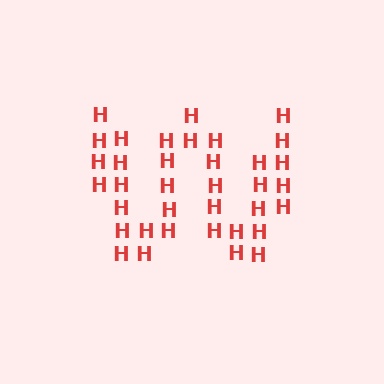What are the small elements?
The small elements are letter H's.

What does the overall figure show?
The overall figure shows the letter W.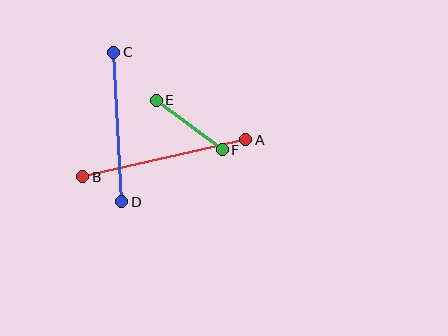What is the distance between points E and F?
The distance is approximately 83 pixels.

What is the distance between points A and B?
The distance is approximately 167 pixels.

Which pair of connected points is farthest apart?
Points A and B are farthest apart.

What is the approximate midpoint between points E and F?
The midpoint is at approximately (189, 125) pixels.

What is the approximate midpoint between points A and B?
The midpoint is at approximately (164, 158) pixels.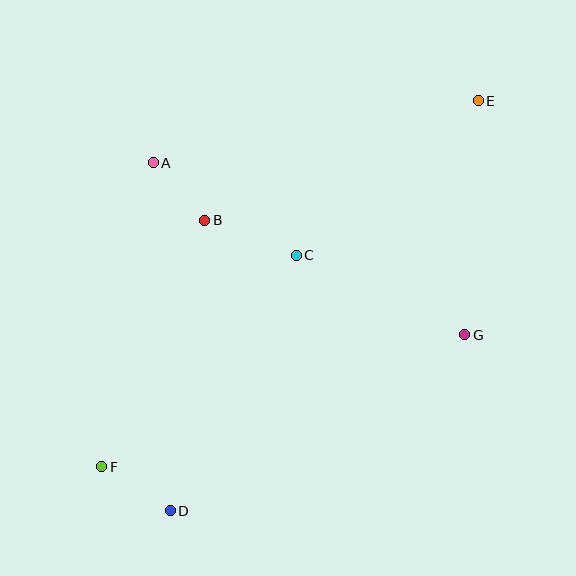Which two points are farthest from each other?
Points E and F are farthest from each other.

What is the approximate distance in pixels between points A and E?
The distance between A and E is approximately 331 pixels.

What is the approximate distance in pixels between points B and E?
The distance between B and E is approximately 299 pixels.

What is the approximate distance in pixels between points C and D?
The distance between C and D is approximately 285 pixels.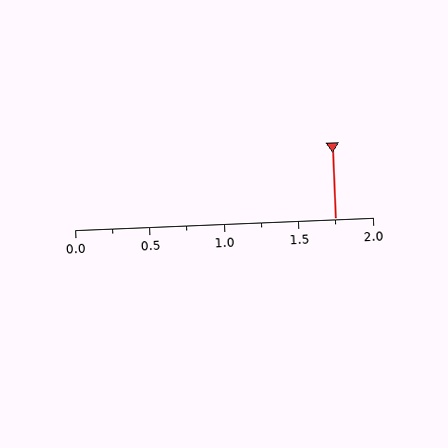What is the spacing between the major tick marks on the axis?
The major ticks are spaced 0.5 apart.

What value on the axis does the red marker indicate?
The marker indicates approximately 1.75.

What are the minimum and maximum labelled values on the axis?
The axis runs from 0.0 to 2.0.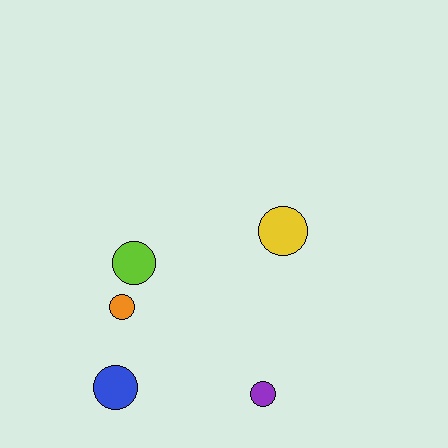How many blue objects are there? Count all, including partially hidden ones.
There is 1 blue object.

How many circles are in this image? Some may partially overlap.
There are 5 circles.